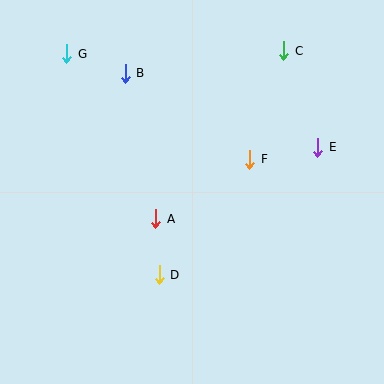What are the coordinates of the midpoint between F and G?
The midpoint between F and G is at (158, 107).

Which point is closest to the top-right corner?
Point C is closest to the top-right corner.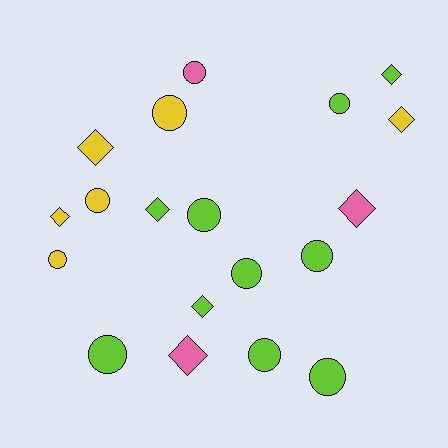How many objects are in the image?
There are 19 objects.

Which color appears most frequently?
Lime, with 10 objects.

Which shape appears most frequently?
Circle, with 11 objects.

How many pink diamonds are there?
There are 2 pink diamonds.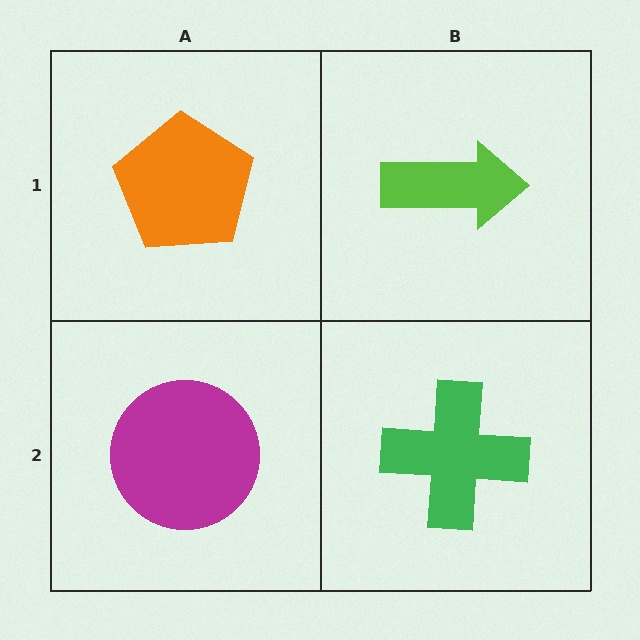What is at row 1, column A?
An orange pentagon.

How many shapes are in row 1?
2 shapes.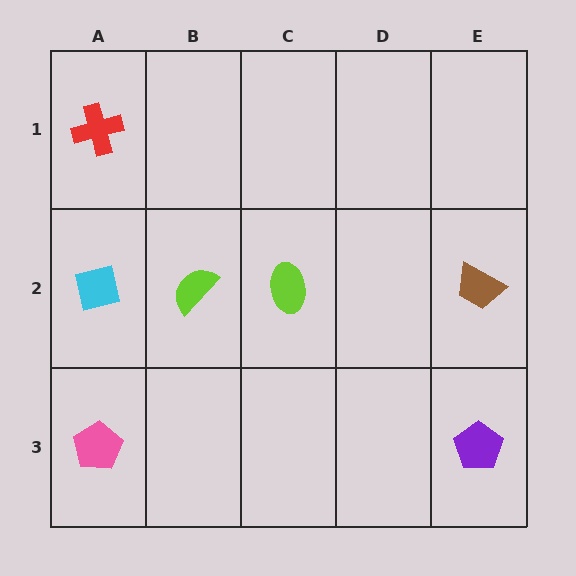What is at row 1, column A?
A red cross.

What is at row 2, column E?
A brown trapezoid.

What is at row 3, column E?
A purple pentagon.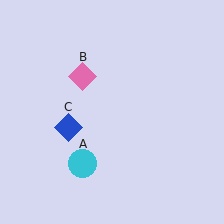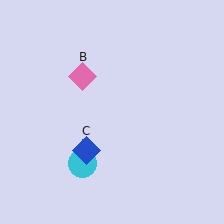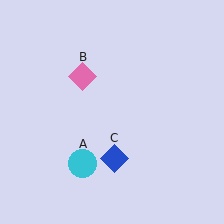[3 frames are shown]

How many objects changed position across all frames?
1 object changed position: blue diamond (object C).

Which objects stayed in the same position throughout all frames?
Cyan circle (object A) and pink diamond (object B) remained stationary.